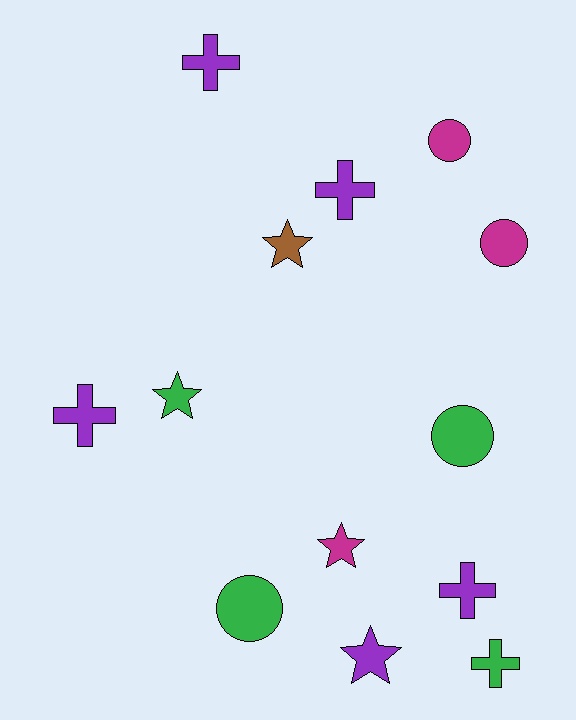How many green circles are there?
There are 2 green circles.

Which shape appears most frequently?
Cross, with 5 objects.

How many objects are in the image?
There are 13 objects.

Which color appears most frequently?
Purple, with 5 objects.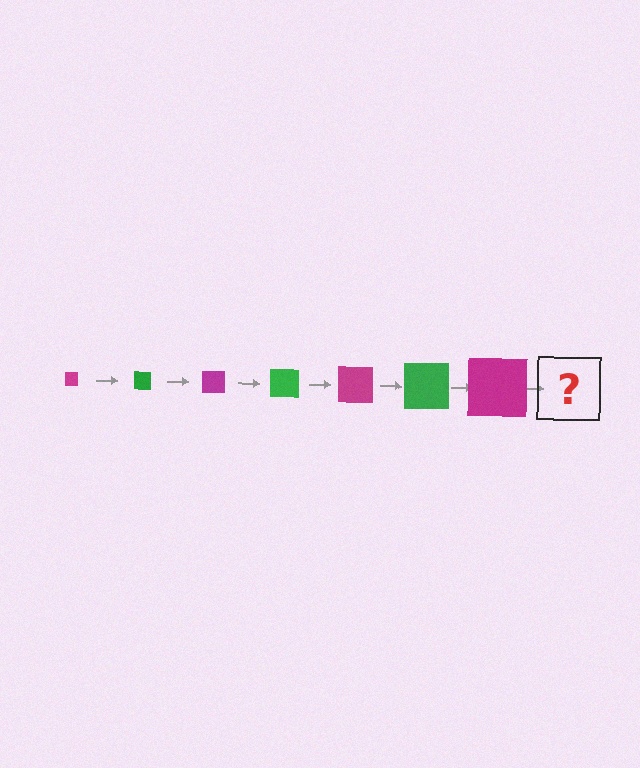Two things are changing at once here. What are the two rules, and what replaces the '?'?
The two rules are that the square grows larger each step and the color cycles through magenta and green. The '?' should be a green square, larger than the previous one.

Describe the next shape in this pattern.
It should be a green square, larger than the previous one.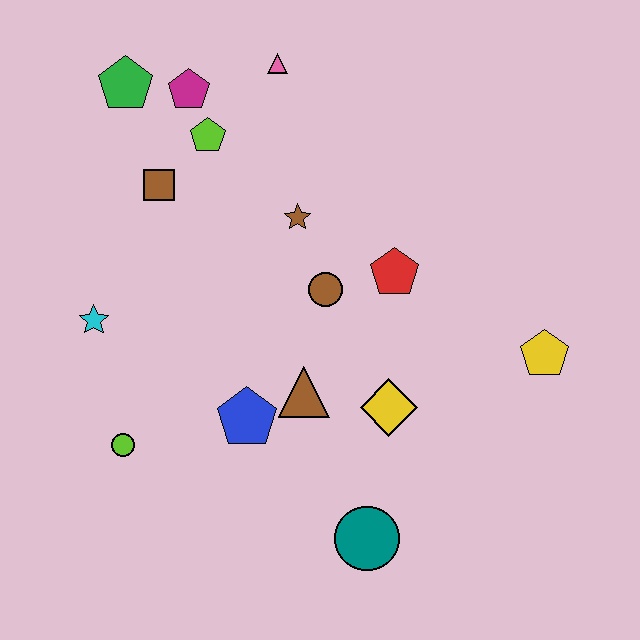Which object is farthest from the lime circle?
The yellow pentagon is farthest from the lime circle.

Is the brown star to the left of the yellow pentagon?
Yes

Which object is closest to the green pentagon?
The magenta pentagon is closest to the green pentagon.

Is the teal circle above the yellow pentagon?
No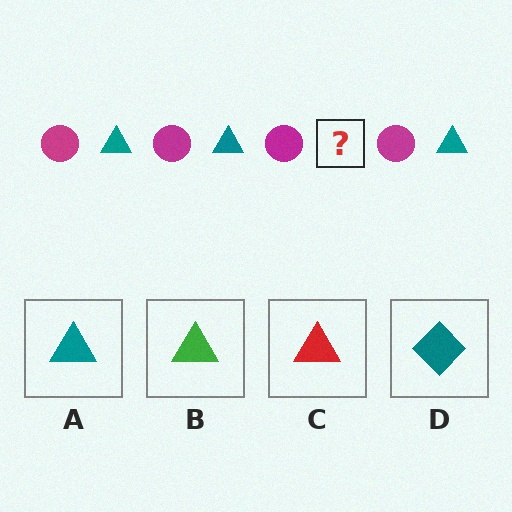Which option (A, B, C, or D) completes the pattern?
A.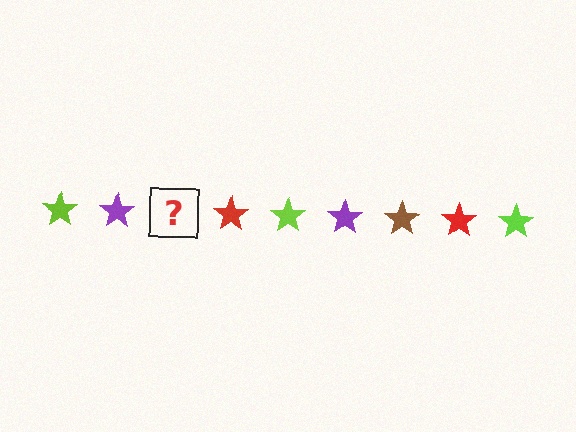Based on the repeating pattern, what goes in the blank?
The blank should be a brown star.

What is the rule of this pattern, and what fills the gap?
The rule is that the pattern cycles through lime, purple, brown, red stars. The gap should be filled with a brown star.